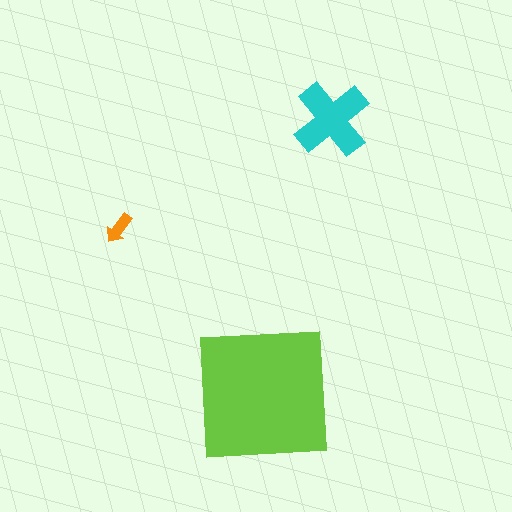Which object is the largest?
The lime square.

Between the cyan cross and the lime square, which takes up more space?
The lime square.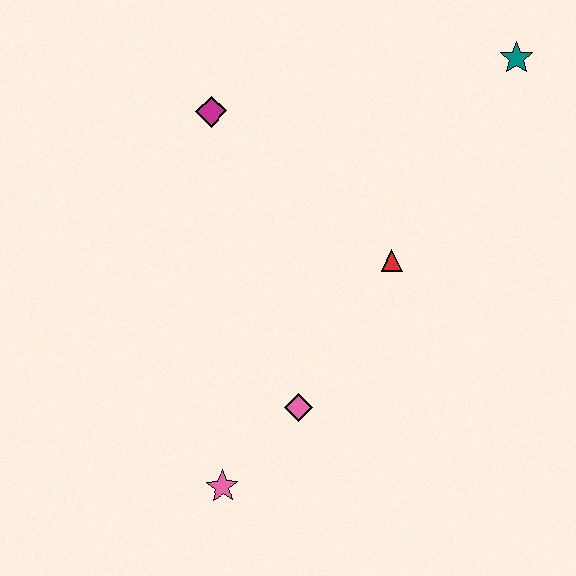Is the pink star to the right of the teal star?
No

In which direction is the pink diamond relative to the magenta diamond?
The pink diamond is below the magenta diamond.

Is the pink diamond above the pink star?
Yes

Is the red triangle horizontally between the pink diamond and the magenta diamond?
No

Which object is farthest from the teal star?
The pink star is farthest from the teal star.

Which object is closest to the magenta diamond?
The red triangle is closest to the magenta diamond.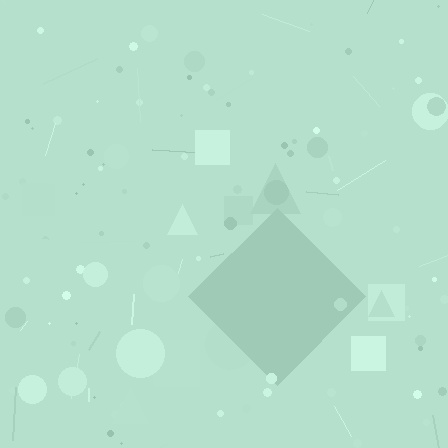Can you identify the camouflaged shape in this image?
The camouflaged shape is a diamond.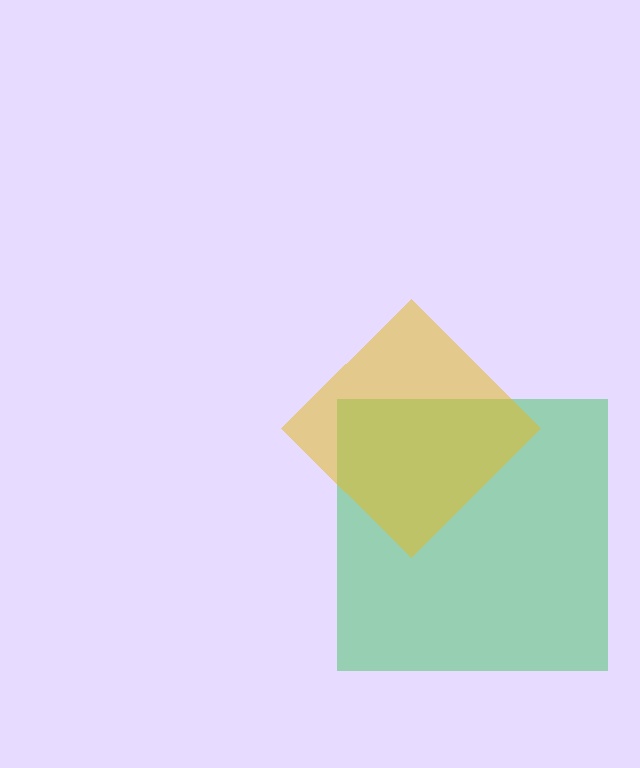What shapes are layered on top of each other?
The layered shapes are: a green square, a yellow diamond.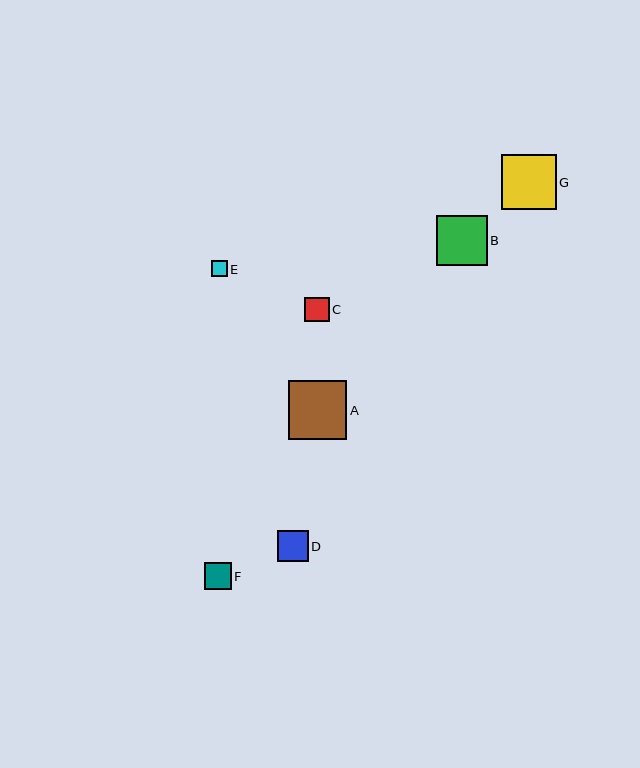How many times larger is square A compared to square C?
Square A is approximately 2.4 times the size of square C.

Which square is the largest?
Square A is the largest with a size of approximately 59 pixels.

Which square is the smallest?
Square E is the smallest with a size of approximately 16 pixels.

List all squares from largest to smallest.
From largest to smallest: A, G, B, D, F, C, E.